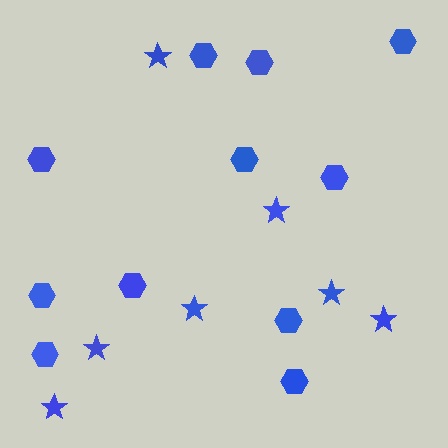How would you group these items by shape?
There are 2 groups: one group of hexagons (11) and one group of stars (7).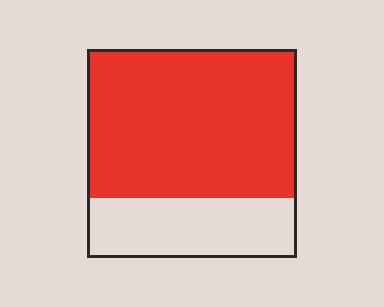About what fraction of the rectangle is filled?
About three quarters (3/4).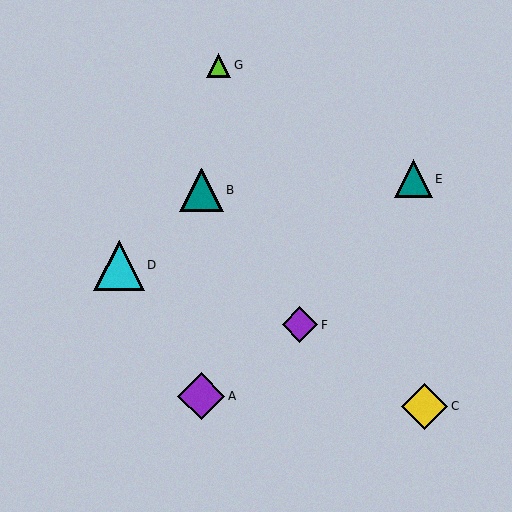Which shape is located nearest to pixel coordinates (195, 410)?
The purple diamond (labeled A) at (201, 396) is nearest to that location.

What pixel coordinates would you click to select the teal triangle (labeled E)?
Click at (413, 179) to select the teal triangle E.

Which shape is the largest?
The cyan triangle (labeled D) is the largest.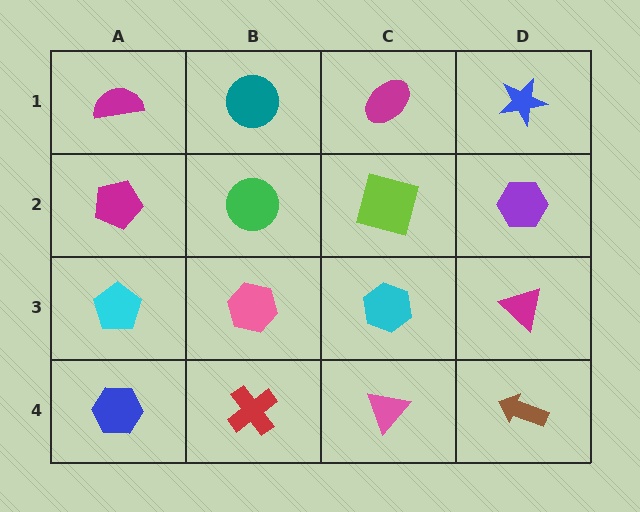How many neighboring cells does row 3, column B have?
4.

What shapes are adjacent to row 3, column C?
A lime square (row 2, column C), a pink triangle (row 4, column C), a pink hexagon (row 3, column B), a magenta triangle (row 3, column D).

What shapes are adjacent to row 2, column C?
A magenta ellipse (row 1, column C), a cyan hexagon (row 3, column C), a green circle (row 2, column B), a purple hexagon (row 2, column D).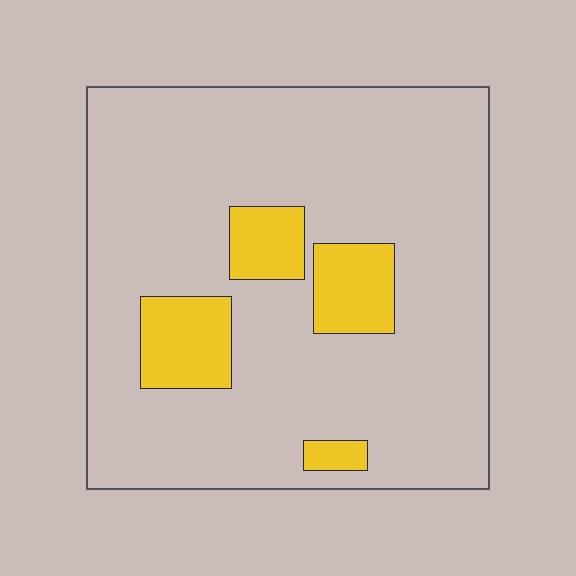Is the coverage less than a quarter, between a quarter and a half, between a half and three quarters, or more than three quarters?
Less than a quarter.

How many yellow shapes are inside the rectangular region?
4.